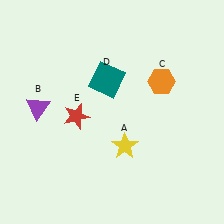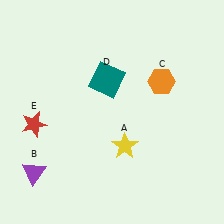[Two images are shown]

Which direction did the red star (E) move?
The red star (E) moved left.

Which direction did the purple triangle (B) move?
The purple triangle (B) moved down.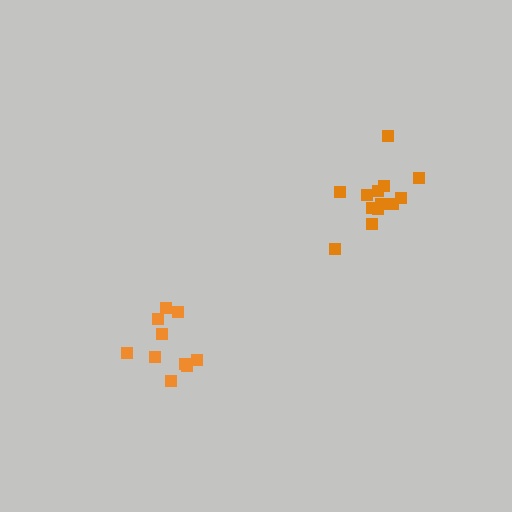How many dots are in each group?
Group 1: 13 dots, Group 2: 10 dots (23 total).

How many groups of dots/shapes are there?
There are 2 groups.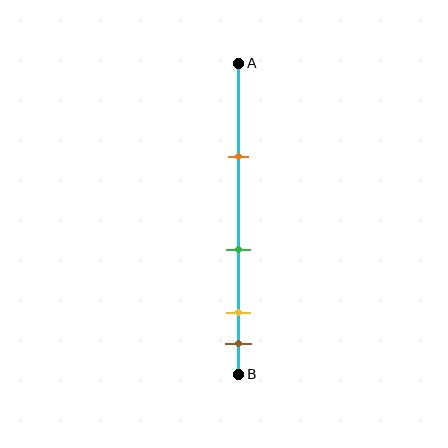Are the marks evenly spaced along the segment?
No, the marks are not evenly spaced.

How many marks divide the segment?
There are 4 marks dividing the segment.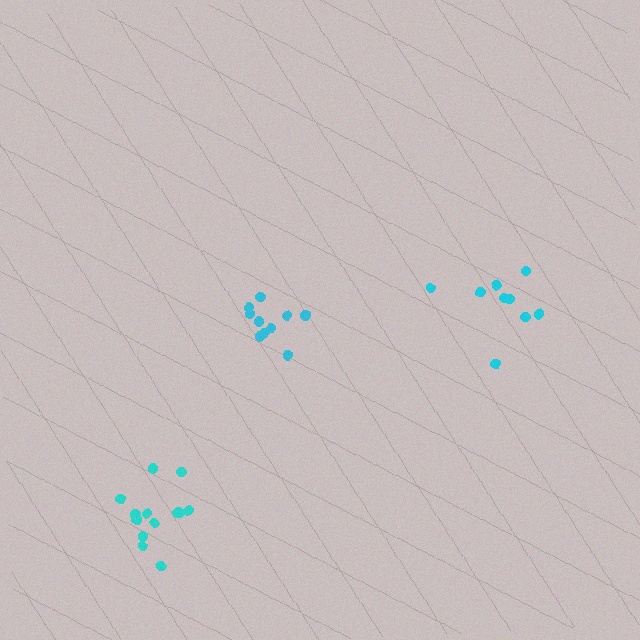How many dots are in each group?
Group 1: 10 dots, Group 2: 9 dots, Group 3: 14 dots (33 total).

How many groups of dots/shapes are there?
There are 3 groups.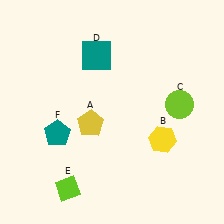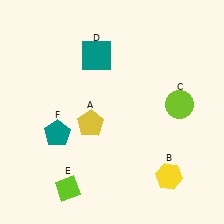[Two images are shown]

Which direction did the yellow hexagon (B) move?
The yellow hexagon (B) moved down.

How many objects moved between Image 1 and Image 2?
1 object moved between the two images.